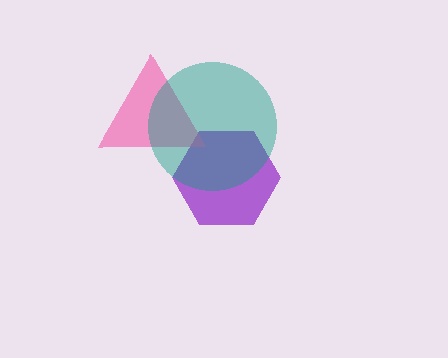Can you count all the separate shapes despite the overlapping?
Yes, there are 3 separate shapes.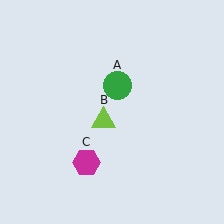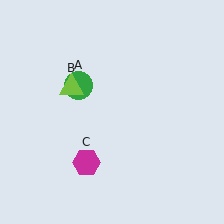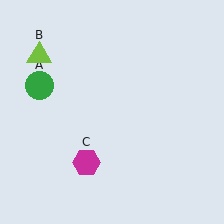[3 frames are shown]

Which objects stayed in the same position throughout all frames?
Magenta hexagon (object C) remained stationary.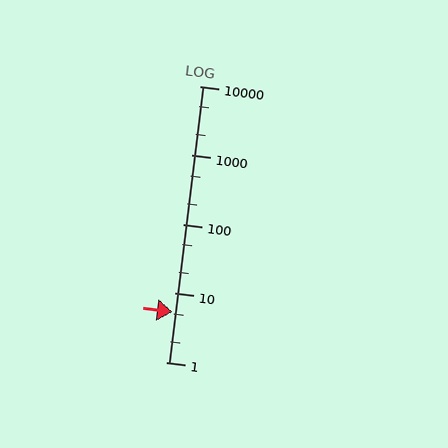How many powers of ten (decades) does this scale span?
The scale spans 4 decades, from 1 to 10000.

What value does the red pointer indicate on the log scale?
The pointer indicates approximately 5.4.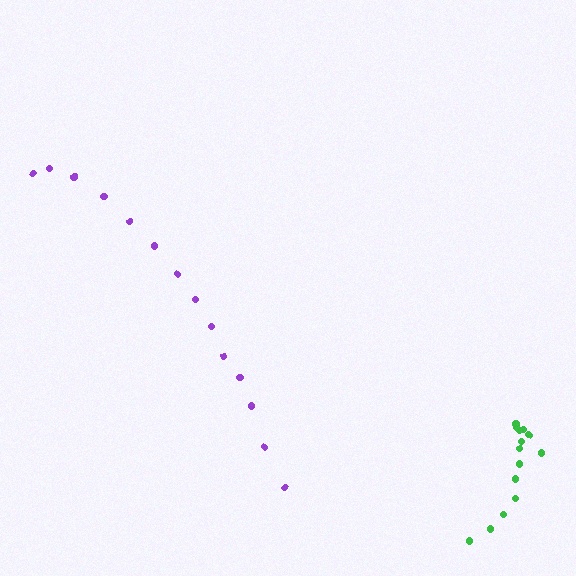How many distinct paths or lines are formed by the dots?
There are 2 distinct paths.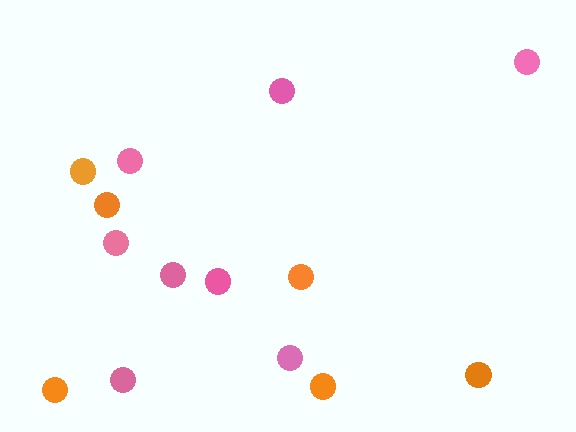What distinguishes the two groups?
There are 2 groups: one group of pink circles (8) and one group of orange circles (6).